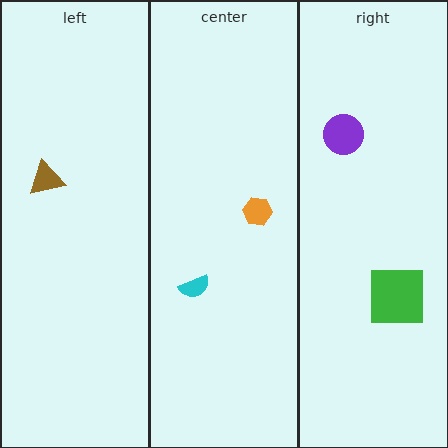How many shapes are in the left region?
1.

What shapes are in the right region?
The green square, the purple circle.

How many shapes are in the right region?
2.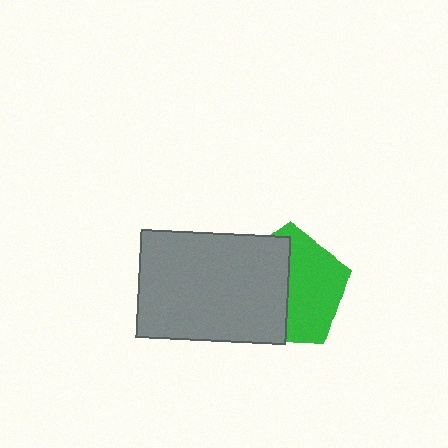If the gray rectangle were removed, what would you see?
You would see the complete green pentagon.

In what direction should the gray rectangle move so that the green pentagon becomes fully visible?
The gray rectangle should move left. That is the shortest direction to clear the overlap and leave the green pentagon fully visible.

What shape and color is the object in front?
The object in front is a gray rectangle.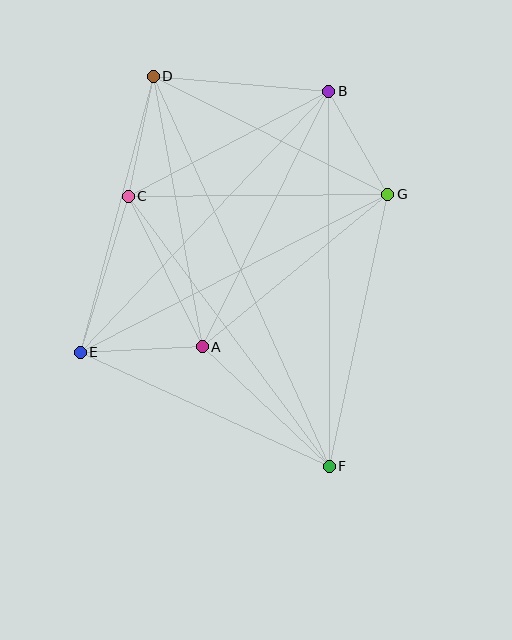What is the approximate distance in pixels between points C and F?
The distance between C and F is approximately 336 pixels.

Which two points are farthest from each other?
Points D and F are farthest from each other.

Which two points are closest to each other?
Points B and G are closest to each other.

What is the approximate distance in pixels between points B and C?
The distance between B and C is approximately 226 pixels.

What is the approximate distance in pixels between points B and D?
The distance between B and D is approximately 176 pixels.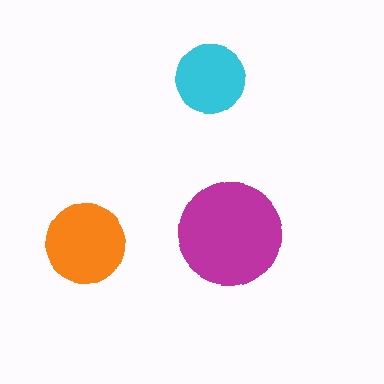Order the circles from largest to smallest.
the magenta one, the orange one, the cyan one.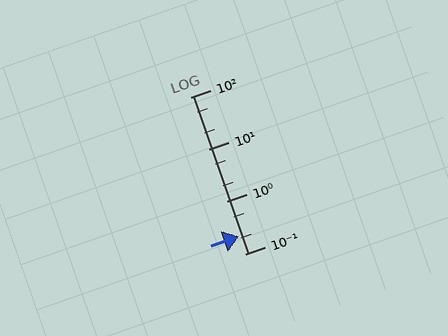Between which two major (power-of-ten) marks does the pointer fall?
The pointer is between 0.1 and 1.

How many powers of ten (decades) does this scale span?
The scale spans 3 decades, from 0.1 to 100.